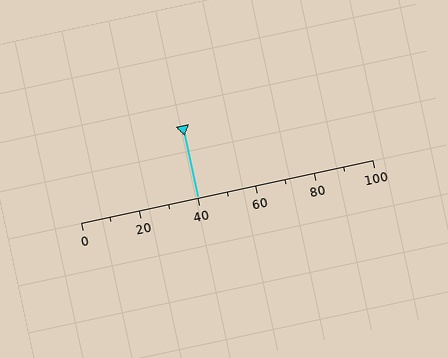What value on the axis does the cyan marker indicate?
The marker indicates approximately 40.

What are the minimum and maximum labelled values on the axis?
The axis runs from 0 to 100.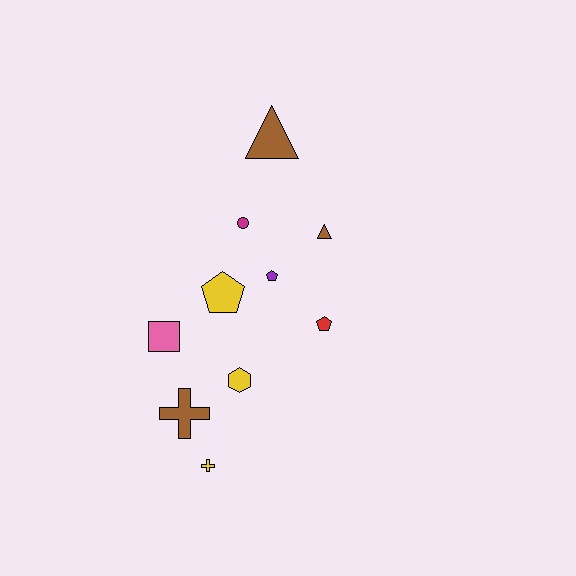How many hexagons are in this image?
There is 1 hexagon.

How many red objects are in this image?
There is 1 red object.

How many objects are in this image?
There are 10 objects.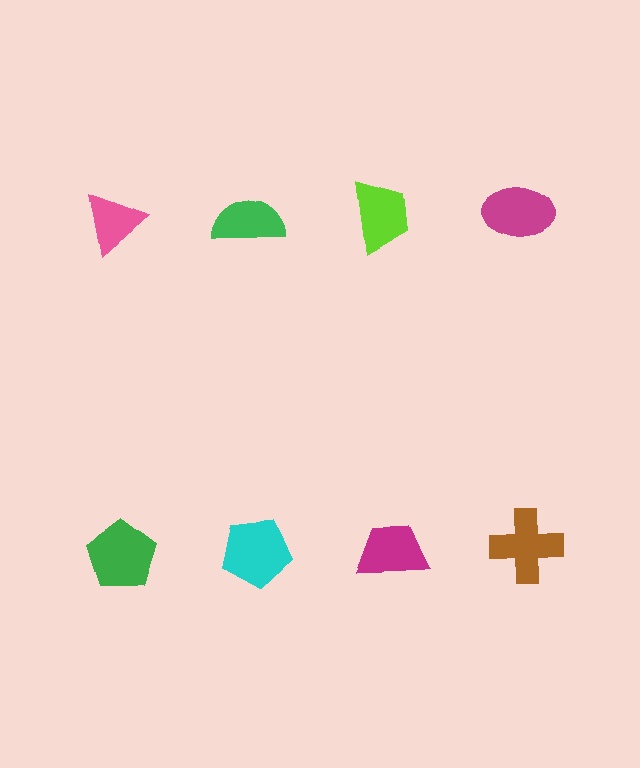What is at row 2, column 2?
A cyan pentagon.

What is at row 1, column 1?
A pink triangle.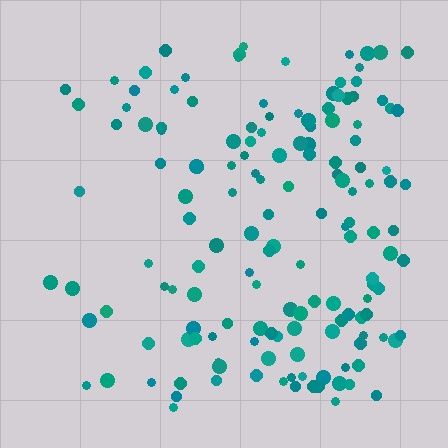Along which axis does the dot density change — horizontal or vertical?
Horizontal.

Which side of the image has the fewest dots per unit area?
The left.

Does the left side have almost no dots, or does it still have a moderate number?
Still a moderate number, just noticeably fewer than the right.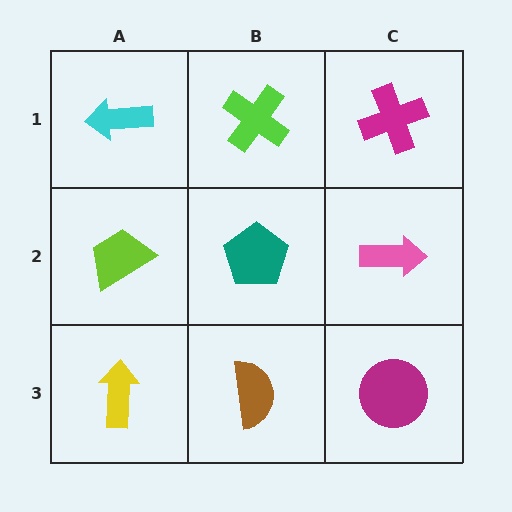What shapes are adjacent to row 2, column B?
A lime cross (row 1, column B), a brown semicircle (row 3, column B), a lime trapezoid (row 2, column A), a pink arrow (row 2, column C).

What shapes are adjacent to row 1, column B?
A teal pentagon (row 2, column B), a cyan arrow (row 1, column A), a magenta cross (row 1, column C).